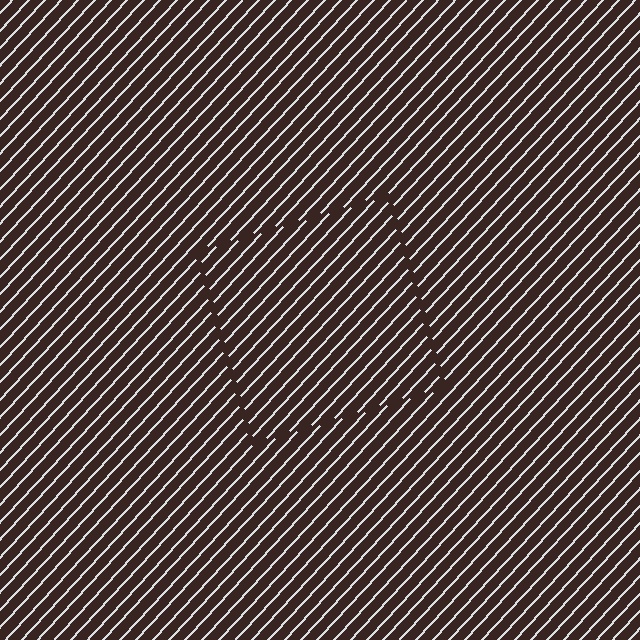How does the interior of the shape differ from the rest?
The interior of the shape contains the same grating, shifted by half a period — the contour is defined by the phase discontinuity where line-ends from the inner and outer gratings abut.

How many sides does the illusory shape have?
4 sides — the line-ends trace a square.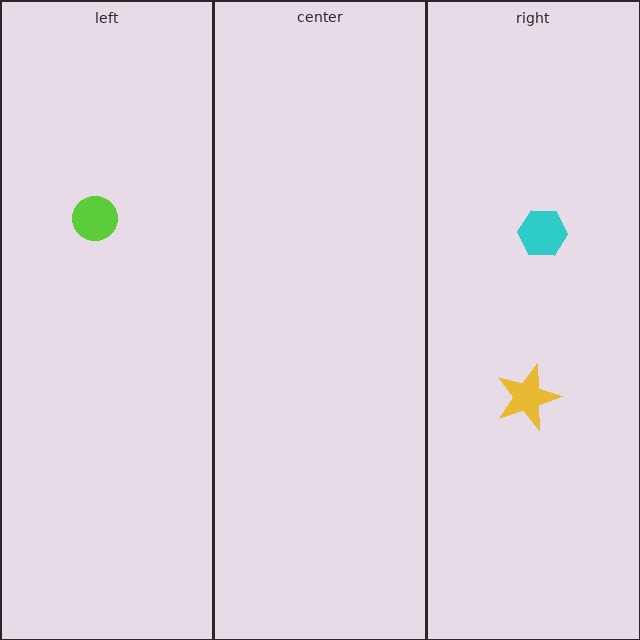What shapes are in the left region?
The lime circle.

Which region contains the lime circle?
The left region.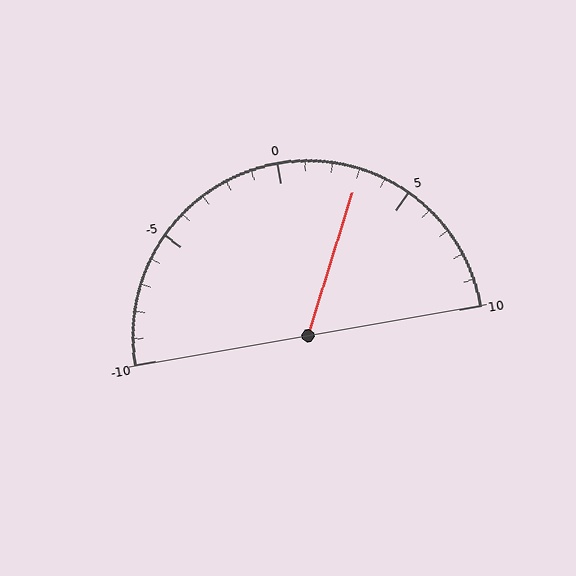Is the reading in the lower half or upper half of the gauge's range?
The reading is in the upper half of the range (-10 to 10).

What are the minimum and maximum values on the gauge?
The gauge ranges from -10 to 10.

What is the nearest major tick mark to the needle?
The nearest major tick mark is 5.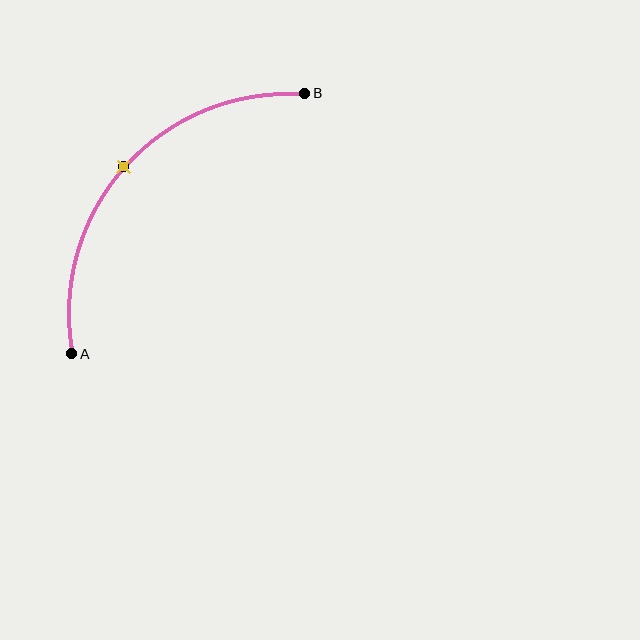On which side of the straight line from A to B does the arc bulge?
The arc bulges above and to the left of the straight line connecting A and B.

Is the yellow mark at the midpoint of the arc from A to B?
Yes. The yellow mark lies on the arc at equal arc-length from both A and B — it is the arc midpoint.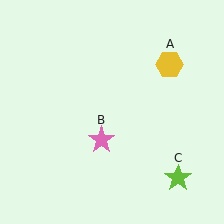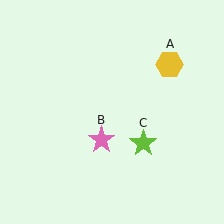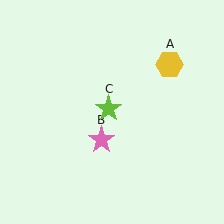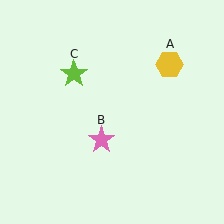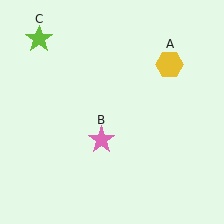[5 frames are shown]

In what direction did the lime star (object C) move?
The lime star (object C) moved up and to the left.